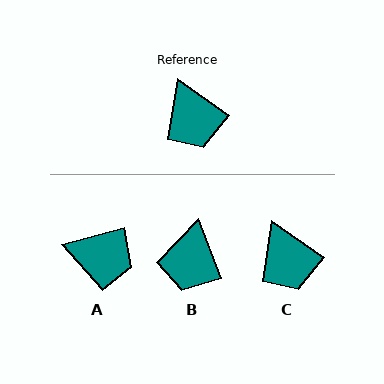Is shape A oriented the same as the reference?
No, it is off by about 51 degrees.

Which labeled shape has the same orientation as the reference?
C.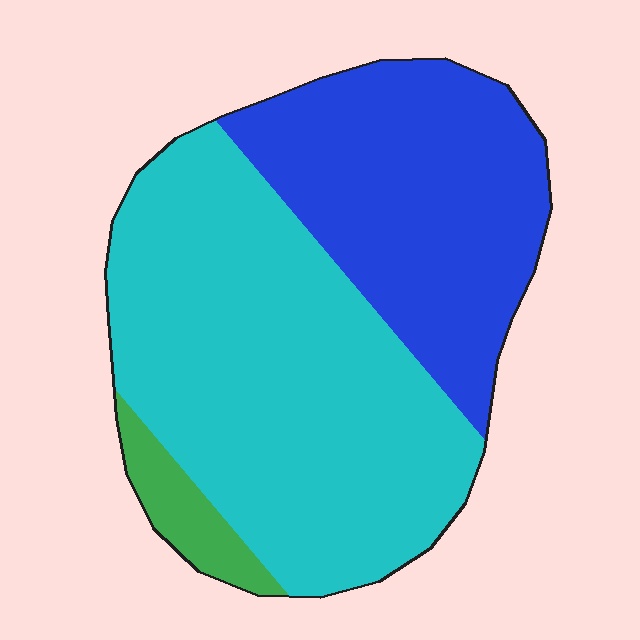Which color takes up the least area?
Green, at roughly 5%.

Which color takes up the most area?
Cyan, at roughly 55%.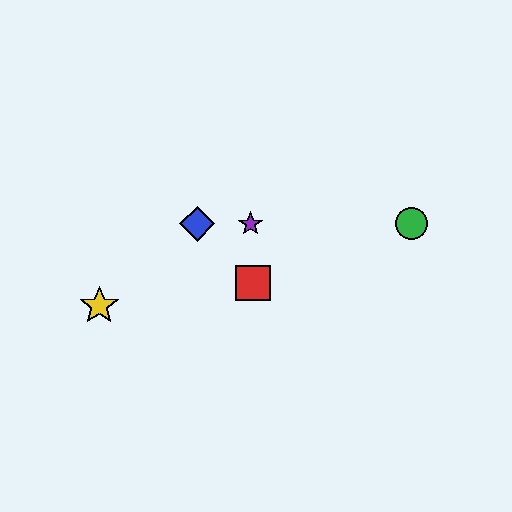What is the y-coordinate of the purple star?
The purple star is at y≈224.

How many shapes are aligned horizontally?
3 shapes (the blue diamond, the green circle, the purple star) are aligned horizontally.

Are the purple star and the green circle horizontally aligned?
Yes, both are at y≈224.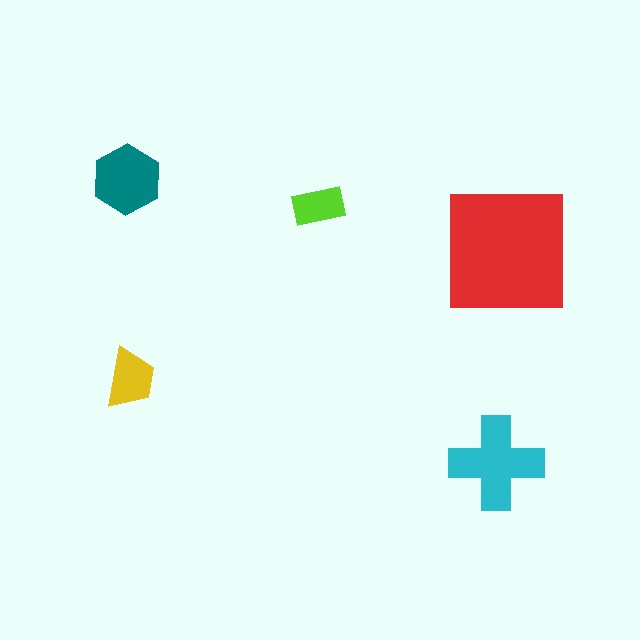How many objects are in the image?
There are 5 objects in the image.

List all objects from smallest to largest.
The lime rectangle, the yellow trapezoid, the teal hexagon, the cyan cross, the red square.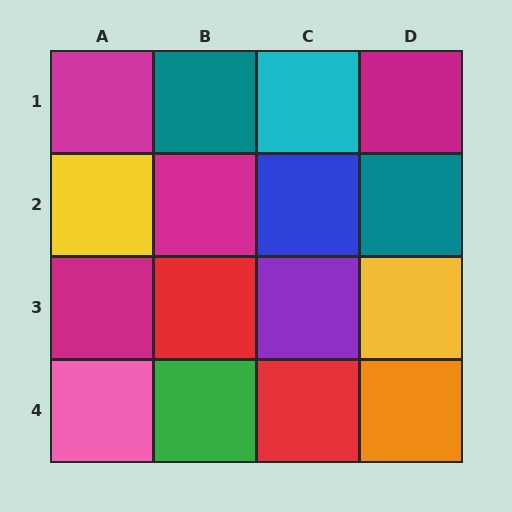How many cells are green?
1 cell is green.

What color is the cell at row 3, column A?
Magenta.